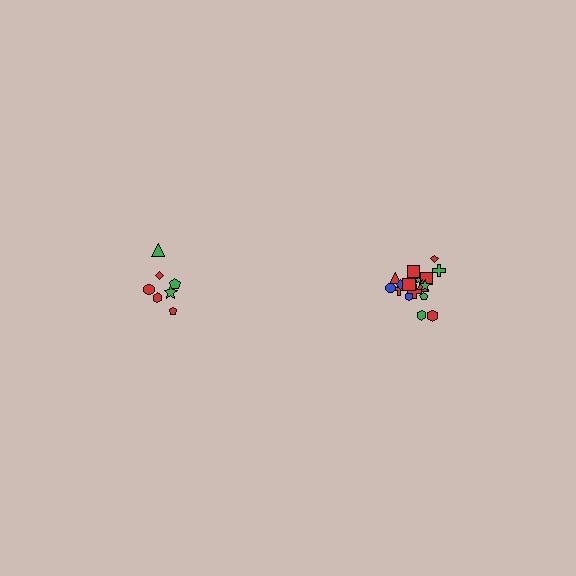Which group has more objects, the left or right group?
The right group.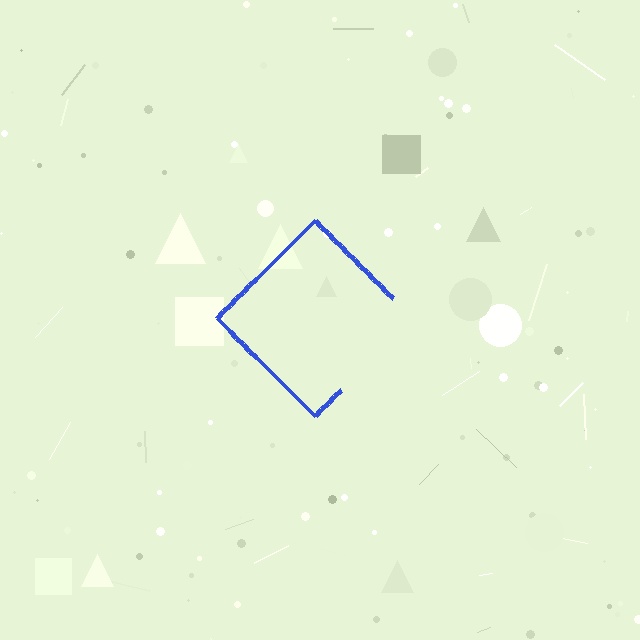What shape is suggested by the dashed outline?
The dashed outline suggests a diamond.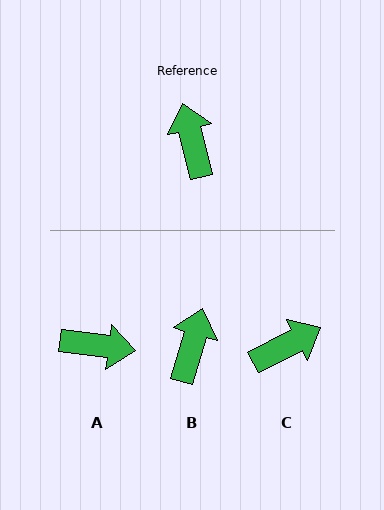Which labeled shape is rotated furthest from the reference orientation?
A, about 112 degrees away.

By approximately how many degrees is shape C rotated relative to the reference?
Approximately 77 degrees clockwise.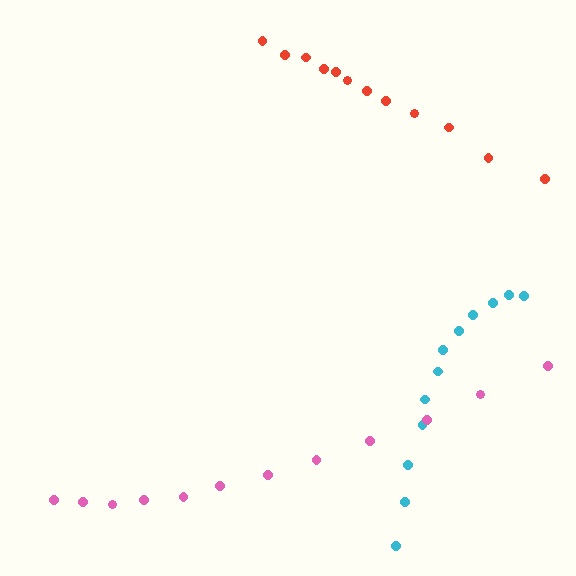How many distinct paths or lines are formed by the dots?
There are 3 distinct paths.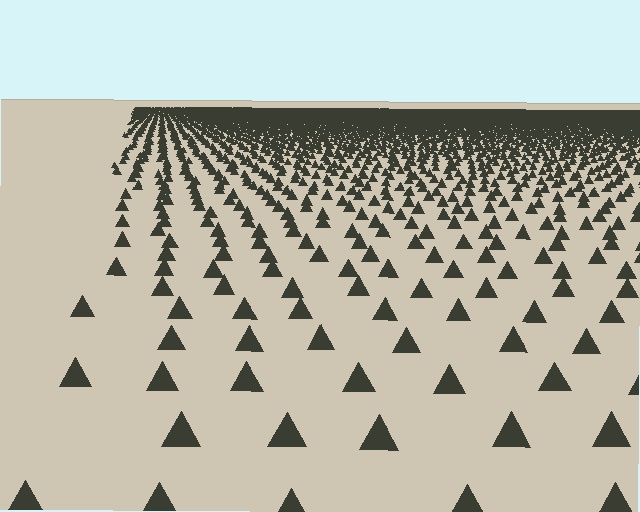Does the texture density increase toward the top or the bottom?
Density increases toward the top.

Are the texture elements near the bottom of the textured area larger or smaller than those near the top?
Larger. Near the bottom, elements are closer to the viewer and appear at a bigger on-screen size.